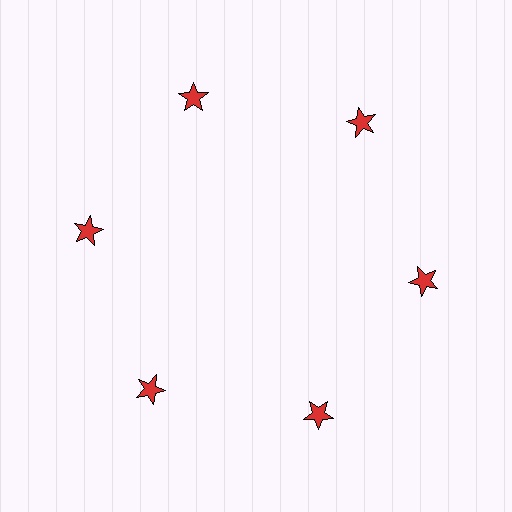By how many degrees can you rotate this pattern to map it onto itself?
The pattern maps onto itself every 60 degrees of rotation.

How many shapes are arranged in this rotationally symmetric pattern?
There are 6 shapes, arranged in 6 groups of 1.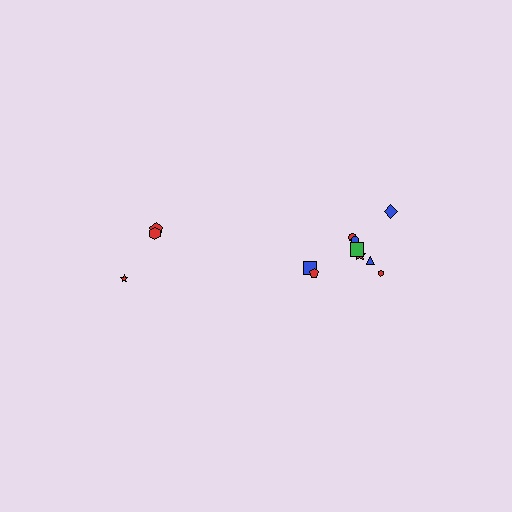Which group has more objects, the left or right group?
The right group.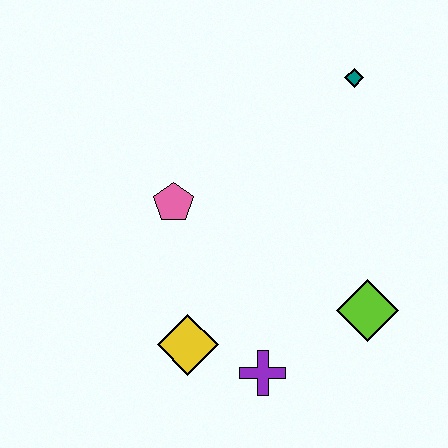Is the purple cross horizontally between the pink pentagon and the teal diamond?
Yes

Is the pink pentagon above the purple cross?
Yes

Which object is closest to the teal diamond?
The pink pentagon is closest to the teal diamond.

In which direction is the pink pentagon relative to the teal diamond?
The pink pentagon is to the left of the teal diamond.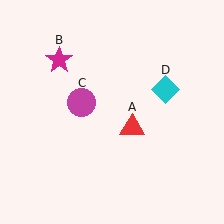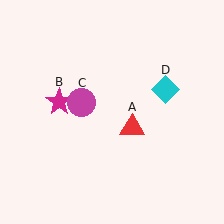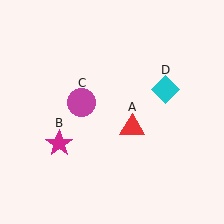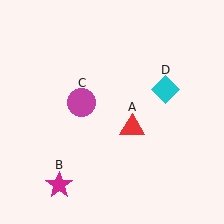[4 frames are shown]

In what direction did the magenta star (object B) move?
The magenta star (object B) moved down.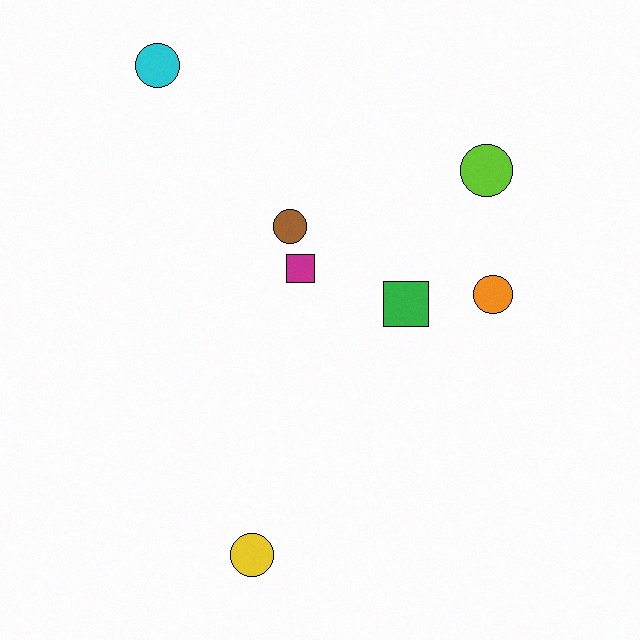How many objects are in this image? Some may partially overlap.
There are 7 objects.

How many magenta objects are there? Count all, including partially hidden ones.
There is 1 magenta object.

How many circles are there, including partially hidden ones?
There are 5 circles.